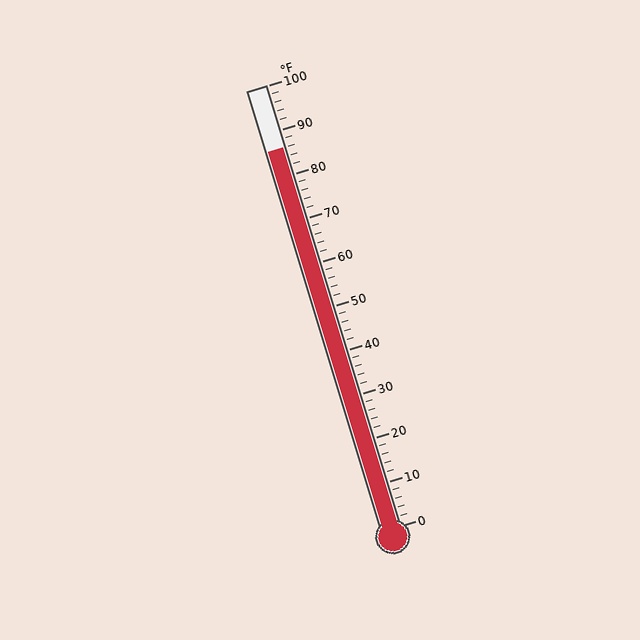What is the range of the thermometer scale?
The thermometer scale ranges from 0°F to 100°F.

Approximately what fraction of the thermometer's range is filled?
The thermometer is filled to approximately 85% of its range.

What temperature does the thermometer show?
The thermometer shows approximately 86°F.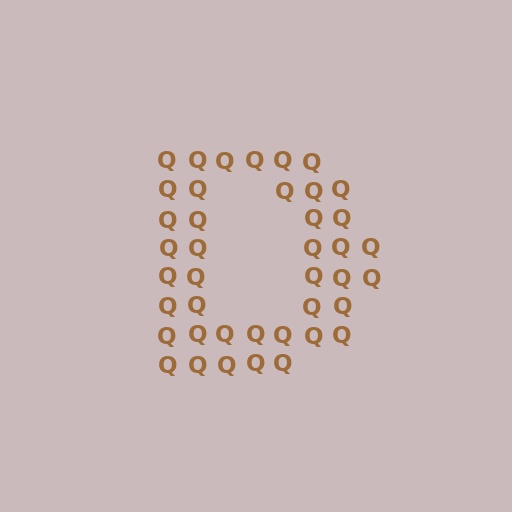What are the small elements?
The small elements are letter Q's.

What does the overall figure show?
The overall figure shows the letter D.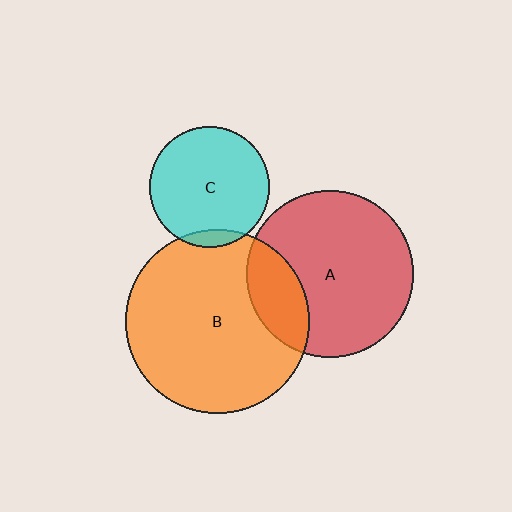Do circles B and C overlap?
Yes.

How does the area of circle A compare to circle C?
Approximately 1.9 times.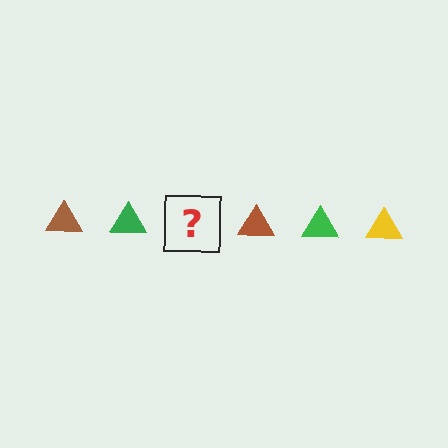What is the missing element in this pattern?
The missing element is a yellow triangle.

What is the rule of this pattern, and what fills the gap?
The rule is that the pattern cycles through brown, green, yellow triangles. The gap should be filled with a yellow triangle.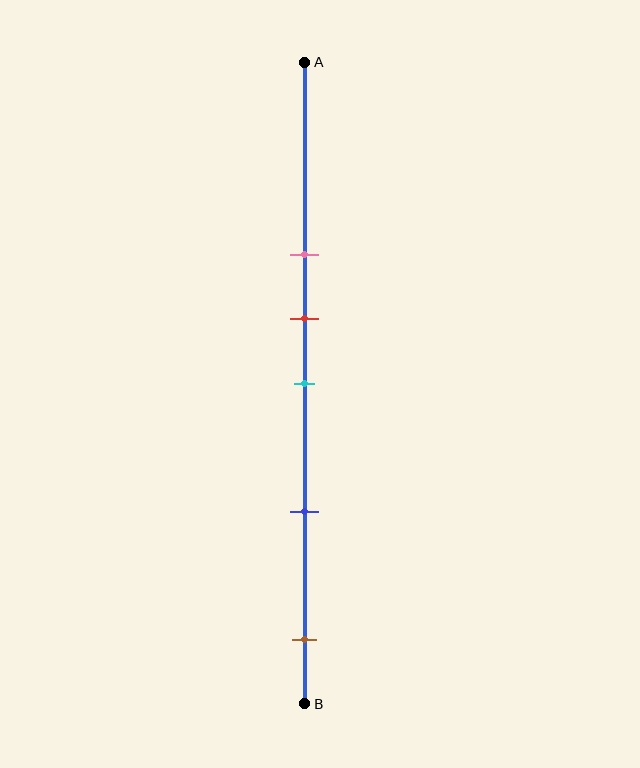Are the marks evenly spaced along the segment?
No, the marks are not evenly spaced.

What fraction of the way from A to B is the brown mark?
The brown mark is approximately 90% (0.9) of the way from A to B.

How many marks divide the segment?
There are 5 marks dividing the segment.